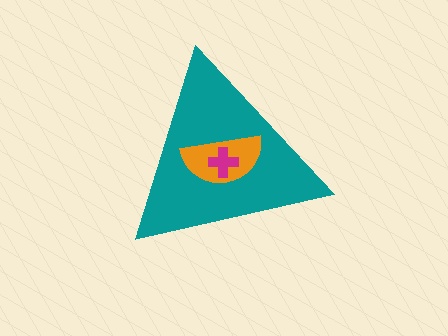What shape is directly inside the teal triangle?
The orange semicircle.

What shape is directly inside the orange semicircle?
The magenta cross.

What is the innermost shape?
The magenta cross.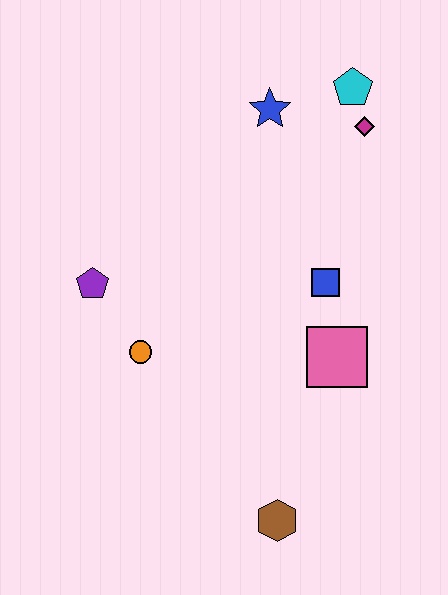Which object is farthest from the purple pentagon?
The cyan pentagon is farthest from the purple pentagon.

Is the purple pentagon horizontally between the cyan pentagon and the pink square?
No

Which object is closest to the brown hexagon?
The pink square is closest to the brown hexagon.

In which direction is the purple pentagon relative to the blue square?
The purple pentagon is to the left of the blue square.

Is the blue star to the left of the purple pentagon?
No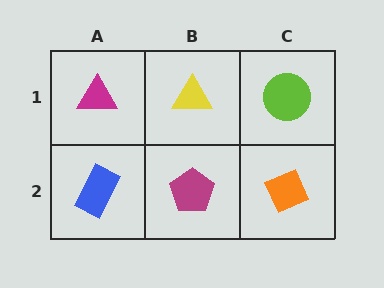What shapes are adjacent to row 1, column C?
An orange diamond (row 2, column C), a yellow triangle (row 1, column B).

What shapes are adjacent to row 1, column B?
A magenta pentagon (row 2, column B), a magenta triangle (row 1, column A), a lime circle (row 1, column C).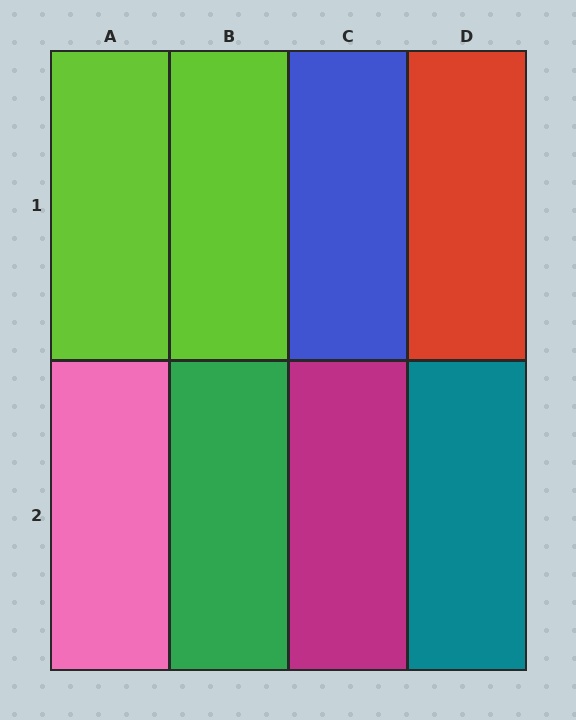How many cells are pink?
1 cell is pink.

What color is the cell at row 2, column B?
Green.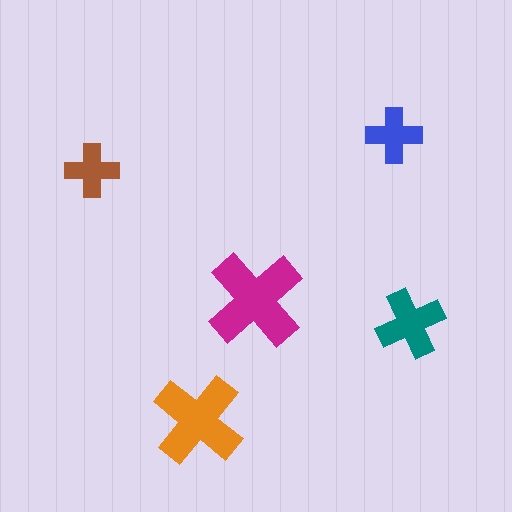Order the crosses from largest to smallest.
the magenta one, the orange one, the teal one, the blue one, the brown one.